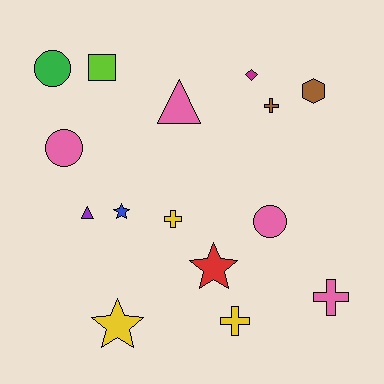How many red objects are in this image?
There is 1 red object.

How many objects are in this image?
There are 15 objects.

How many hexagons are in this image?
There is 1 hexagon.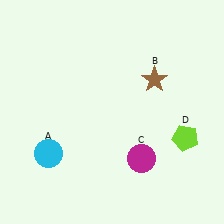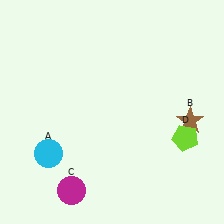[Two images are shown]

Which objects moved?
The objects that moved are: the brown star (B), the magenta circle (C).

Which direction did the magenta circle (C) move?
The magenta circle (C) moved left.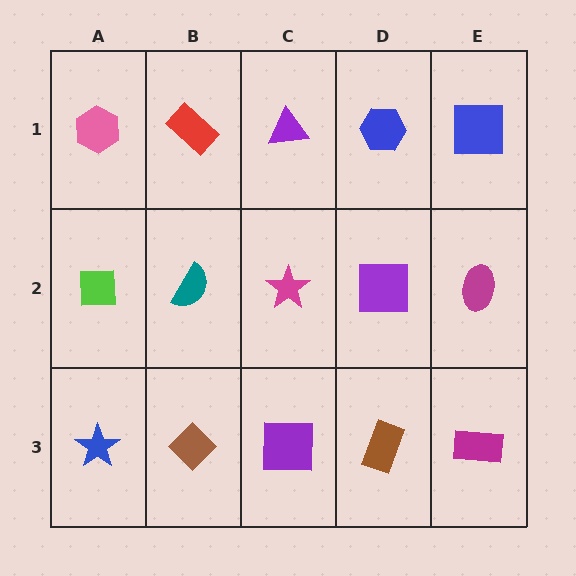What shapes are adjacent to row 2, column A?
A pink hexagon (row 1, column A), a blue star (row 3, column A), a teal semicircle (row 2, column B).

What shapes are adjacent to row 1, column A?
A lime square (row 2, column A), a red rectangle (row 1, column B).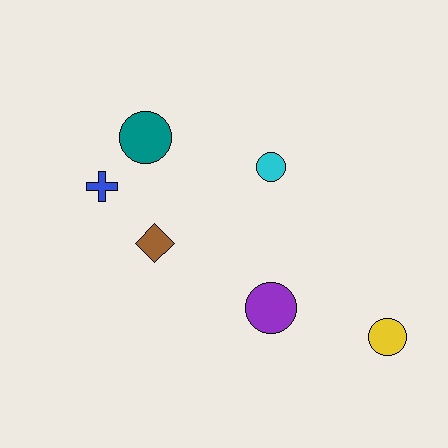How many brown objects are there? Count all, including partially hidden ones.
There is 1 brown object.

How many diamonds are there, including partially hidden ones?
There is 1 diamond.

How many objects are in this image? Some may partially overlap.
There are 6 objects.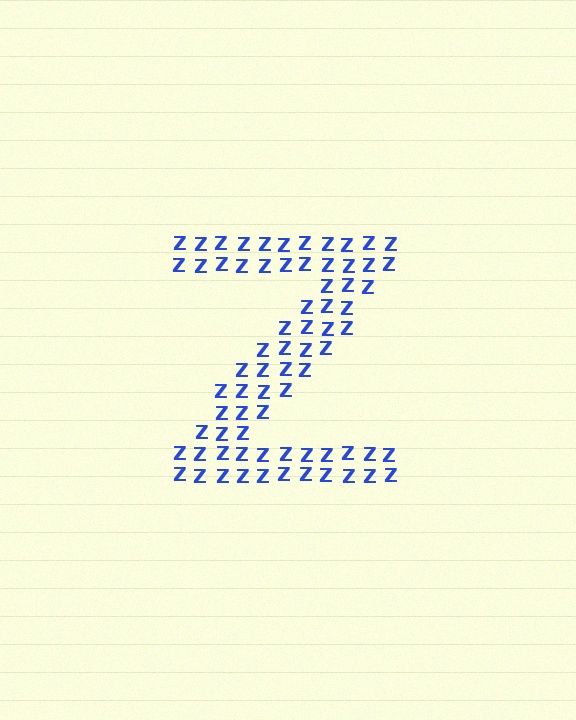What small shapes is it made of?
It is made of small letter Z's.